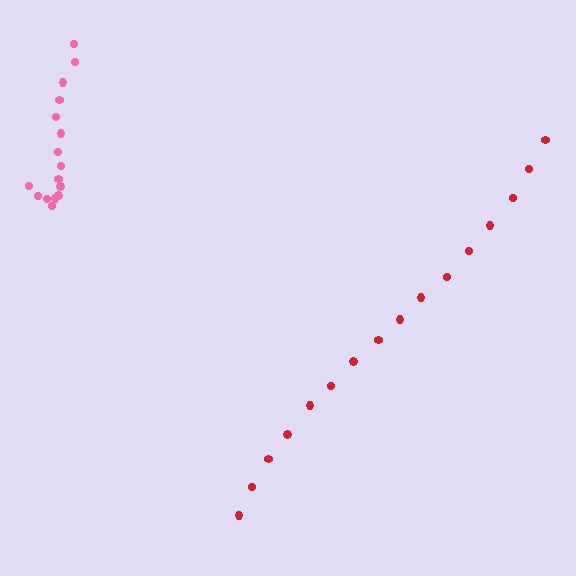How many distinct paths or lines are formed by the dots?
There are 2 distinct paths.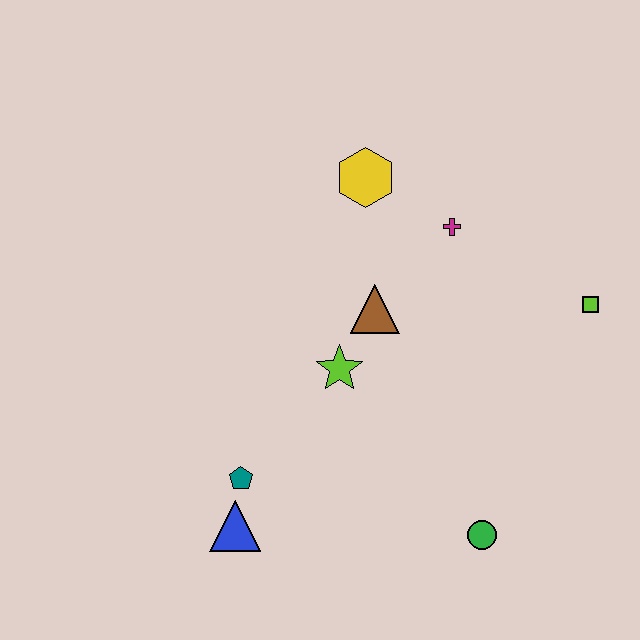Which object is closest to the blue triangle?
The teal pentagon is closest to the blue triangle.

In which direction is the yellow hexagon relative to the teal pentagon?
The yellow hexagon is above the teal pentagon.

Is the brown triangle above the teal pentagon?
Yes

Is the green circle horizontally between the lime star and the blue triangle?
No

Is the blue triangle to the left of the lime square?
Yes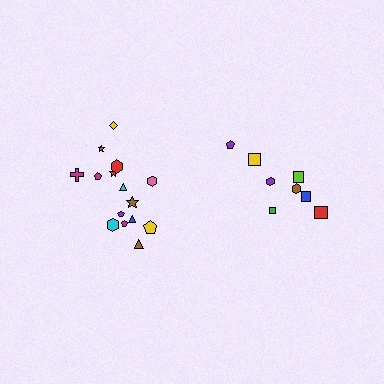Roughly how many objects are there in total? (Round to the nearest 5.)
Roughly 25 objects in total.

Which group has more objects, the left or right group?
The left group.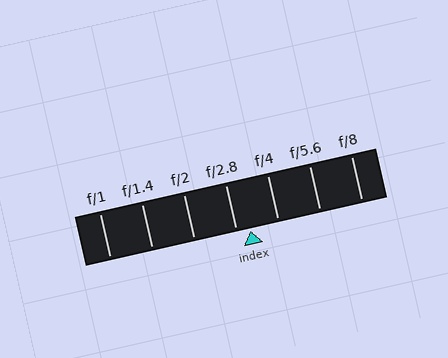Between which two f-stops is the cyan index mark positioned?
The index mark is between f/2.8 and f/4.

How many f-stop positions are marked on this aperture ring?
There are 7 f-stop positions marked.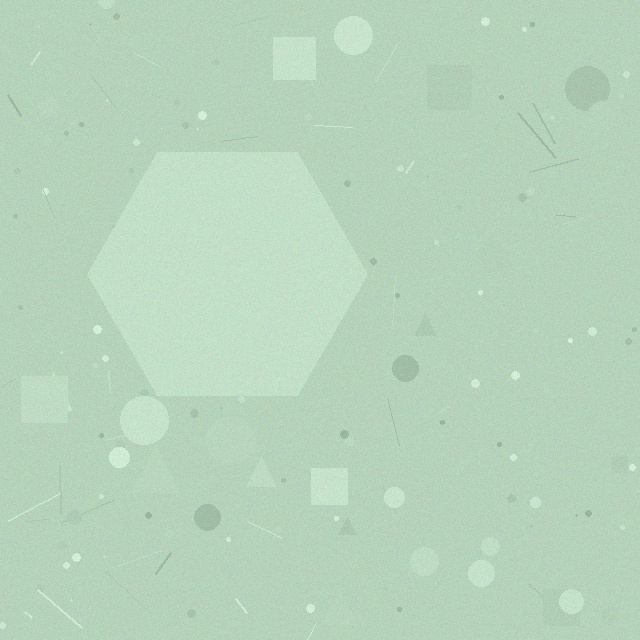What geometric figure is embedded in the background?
A hexagon is embedded in the background.